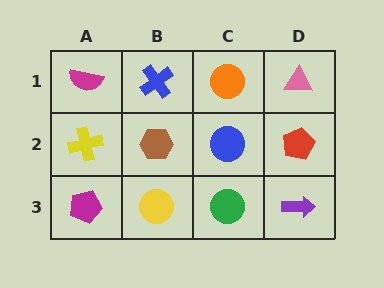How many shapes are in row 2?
4 shapes.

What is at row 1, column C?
An orange circle.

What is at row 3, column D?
A purple arrow.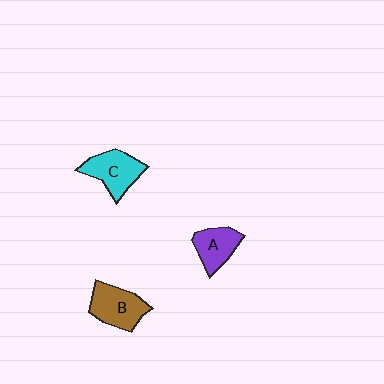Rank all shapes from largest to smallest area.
From largest to smallest: B (brown), C (cyan), A (purple).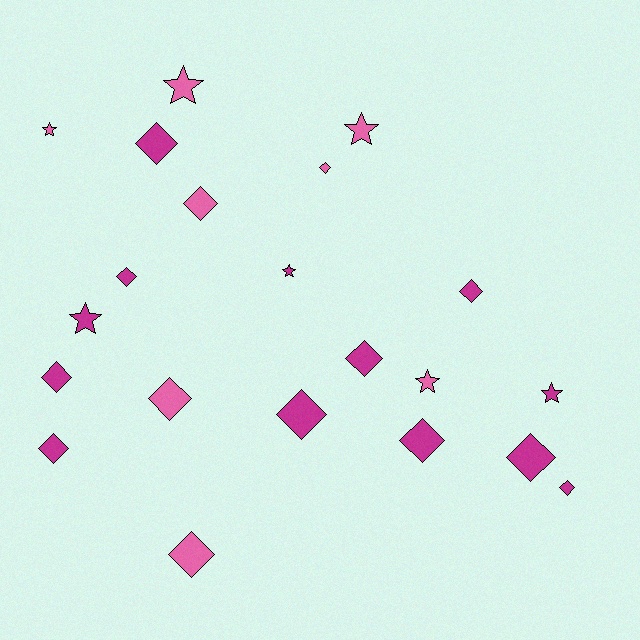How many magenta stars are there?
There are 3 magenta stars.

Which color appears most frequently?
Magenta, with 13 objects.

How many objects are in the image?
There are 21 objects.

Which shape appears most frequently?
Diamond, with 14 objects.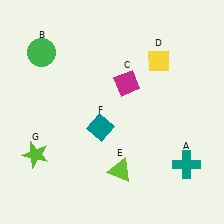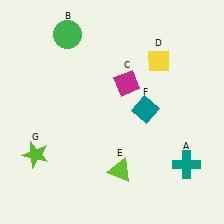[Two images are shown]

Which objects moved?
The objects that moved are: the green circle (B), the teal diamond (F).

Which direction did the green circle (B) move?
The green circle (B) moved right.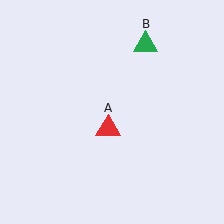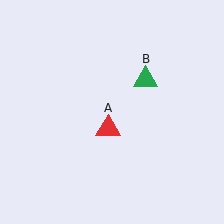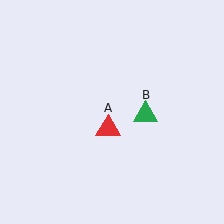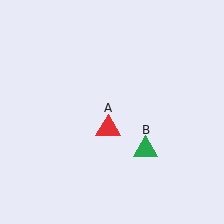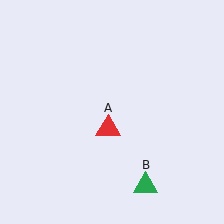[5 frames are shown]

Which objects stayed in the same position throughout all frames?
Red triangle (object A) remained stationary.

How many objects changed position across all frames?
1 object changed position: green triangle (object B).